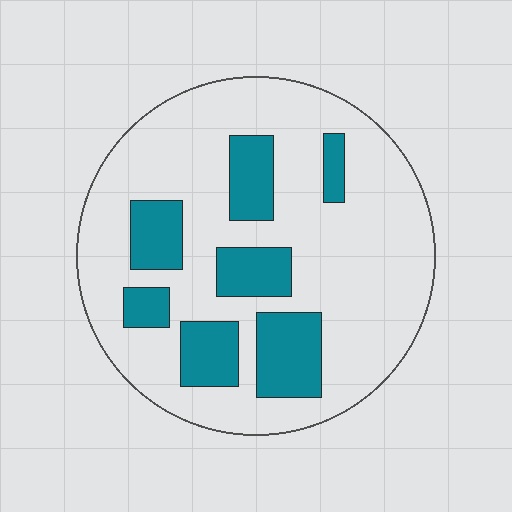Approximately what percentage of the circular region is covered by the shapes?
Approximately 25%.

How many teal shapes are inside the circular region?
7.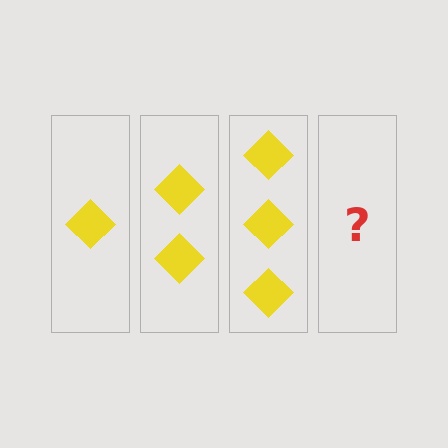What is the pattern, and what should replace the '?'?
The pattern is that each step adds one more diamond. The '?' should be 4 diamonds.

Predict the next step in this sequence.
The next step is 4 diamonds.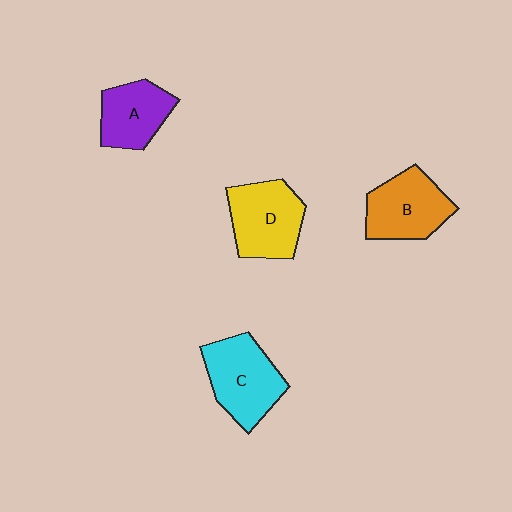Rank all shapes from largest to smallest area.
From largest to smallest: C (cyan), D (yellow), B (orange), A (purple).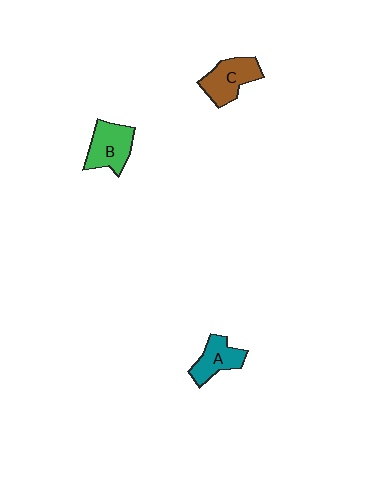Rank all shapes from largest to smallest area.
From largest to smallest: B (green), C (brown), A (teal).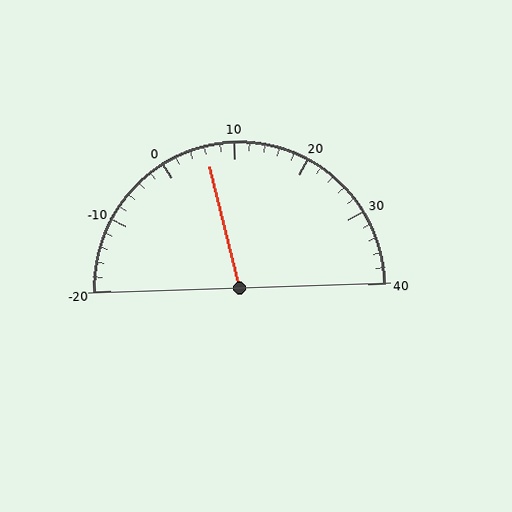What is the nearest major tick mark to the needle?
The nearest major tick mark is 10.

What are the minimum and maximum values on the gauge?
The gauge ranges from -20 to 40.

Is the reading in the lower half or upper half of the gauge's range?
The reading is in the lower half of the range (-20 to 40).